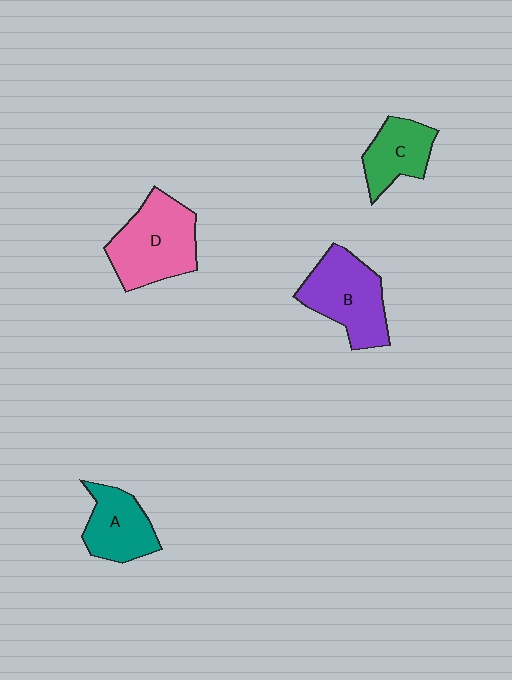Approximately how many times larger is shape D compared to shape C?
Approximately 1.6 times.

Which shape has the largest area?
Shape D (pink).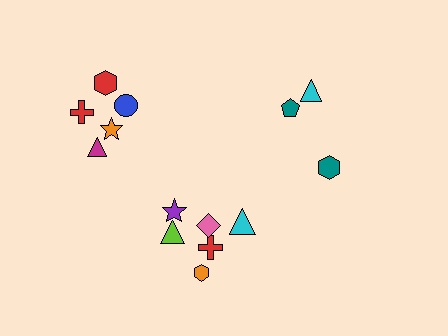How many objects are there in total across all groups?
There are 14 objects.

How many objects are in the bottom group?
There are 6 objects.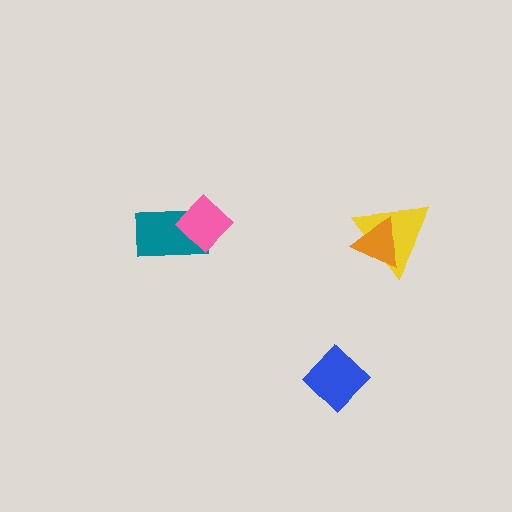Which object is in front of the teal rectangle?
The pink diamond is in front of the teal rectangle.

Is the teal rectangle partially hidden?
Yes, it is partially covered by another shape.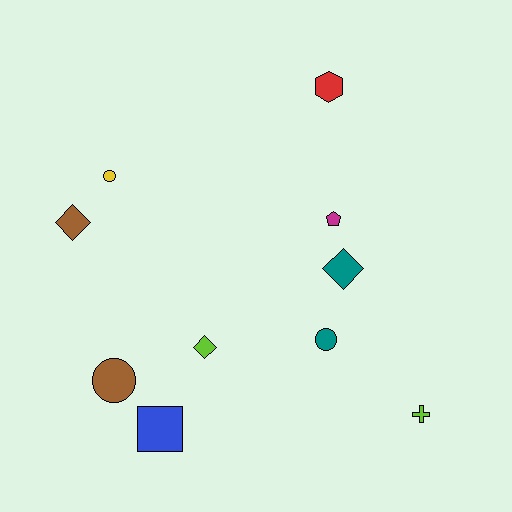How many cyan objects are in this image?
There are no cyan objects.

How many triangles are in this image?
There are no triangles.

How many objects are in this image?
There are 10 objects.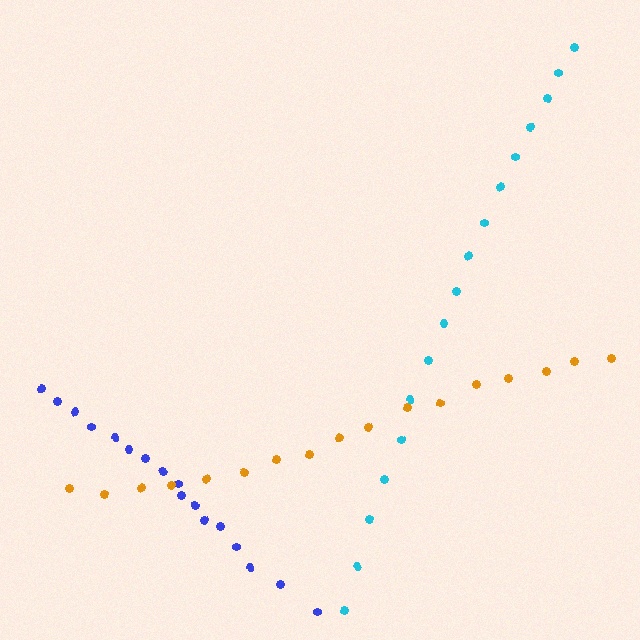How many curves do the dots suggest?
There are 3 distinct paths.